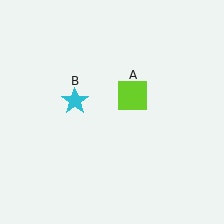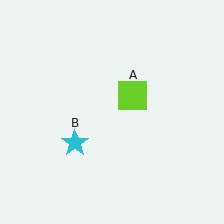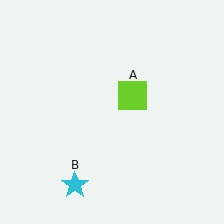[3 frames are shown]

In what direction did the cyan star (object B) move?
The cyan star (object B) moved down.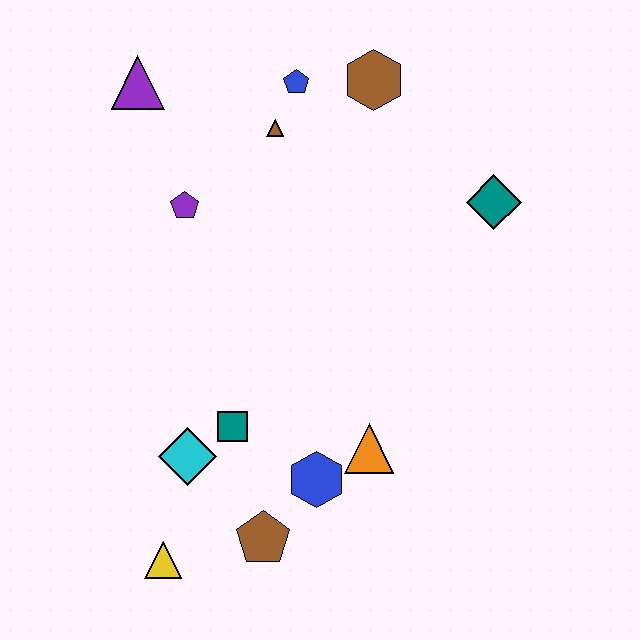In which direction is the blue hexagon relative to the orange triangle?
The blue hexagon is to the left of the orange triangle.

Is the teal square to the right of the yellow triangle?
Yes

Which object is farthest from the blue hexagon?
The purple triangle is farthest from the blue hexagon.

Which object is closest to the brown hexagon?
The blue pentagon is closest to the brown hexagon.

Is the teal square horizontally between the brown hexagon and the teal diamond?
No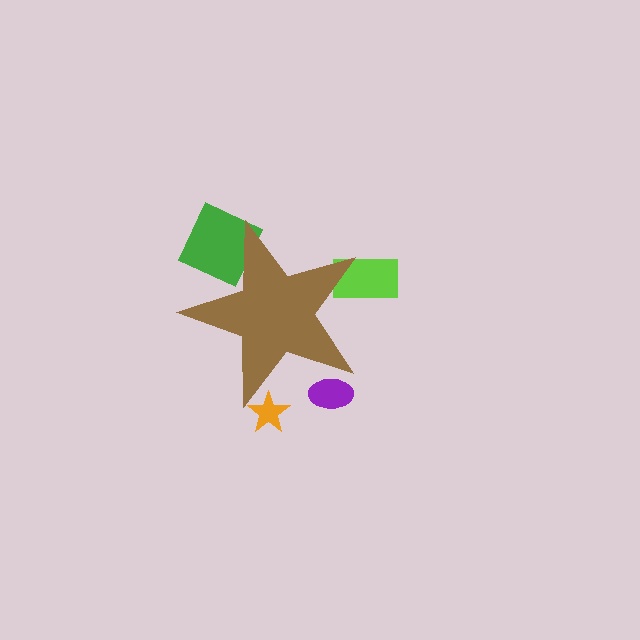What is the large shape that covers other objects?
A brown star.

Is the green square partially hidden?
Yes, the green square is partially hidden behind the brown star.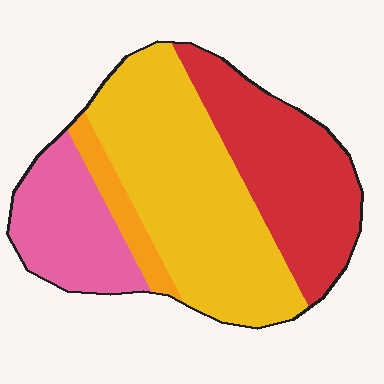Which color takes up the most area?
Yellow, at roughly 45%.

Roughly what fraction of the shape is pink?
Pink takes up about one fifth (1/5) of the shape.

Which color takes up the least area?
Orange, at roughly 5%.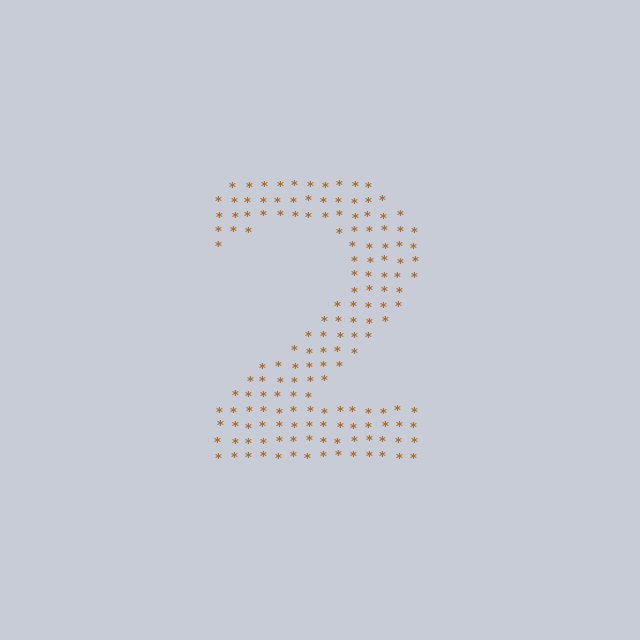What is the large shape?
The large shape is the digit 2.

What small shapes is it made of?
It is made of small asterisks.